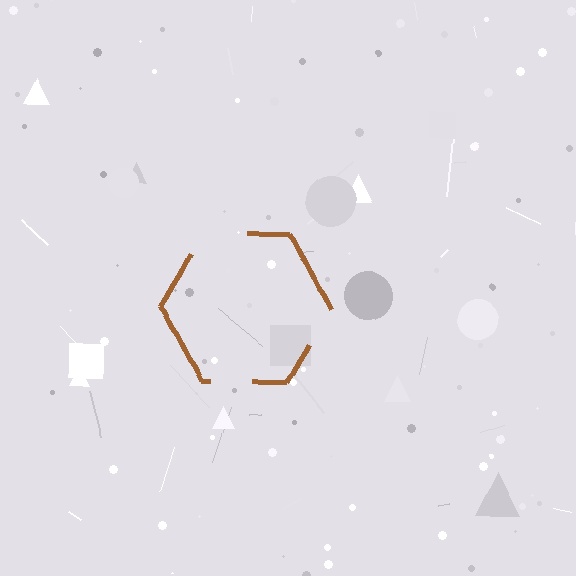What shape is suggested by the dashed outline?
The dashed outline suggests a hexagon.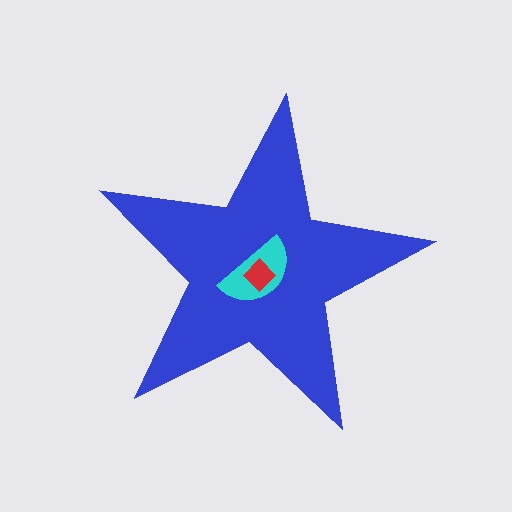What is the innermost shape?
The red diamond.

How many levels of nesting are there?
3.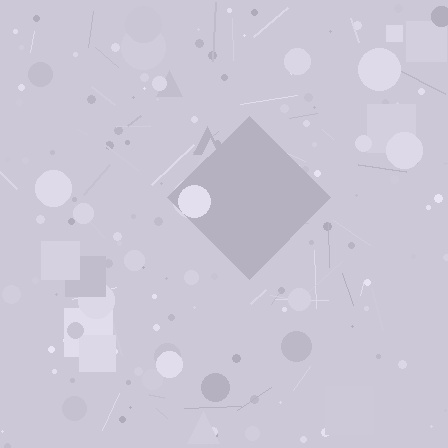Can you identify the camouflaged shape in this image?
The camouflaged shape is a diamond.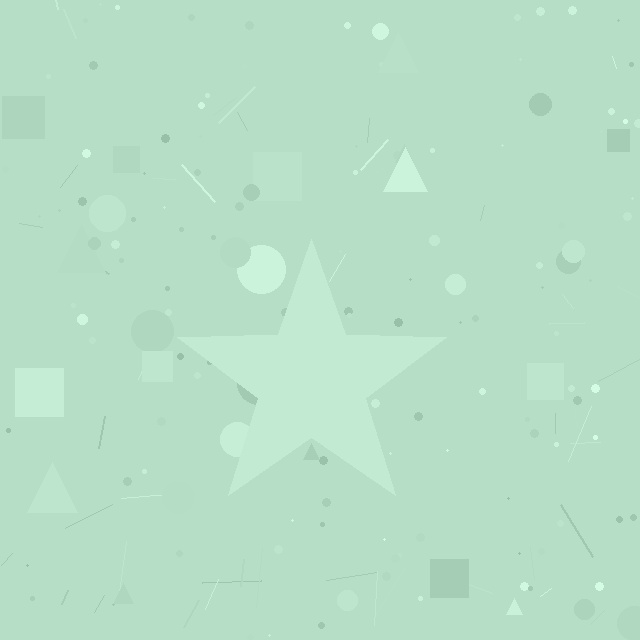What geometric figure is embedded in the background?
A star is embedded in the background.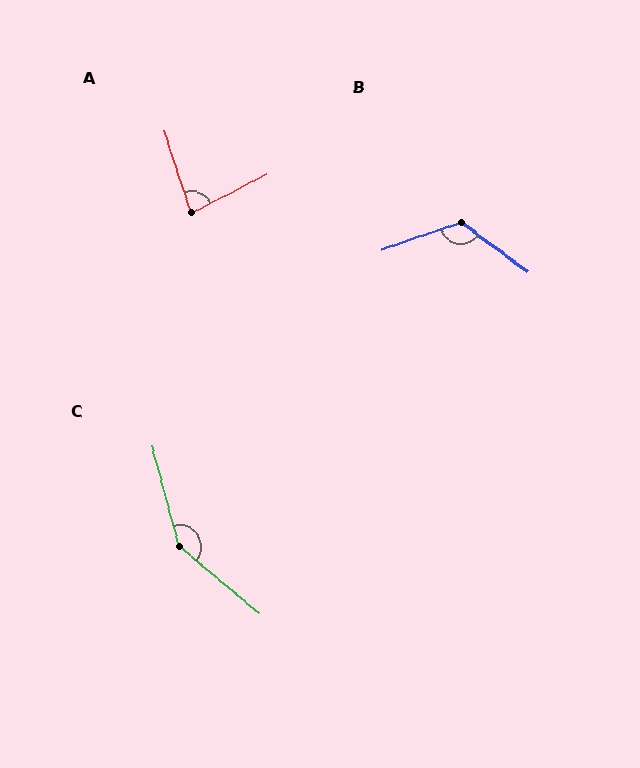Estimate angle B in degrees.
Approximately 124 degrees.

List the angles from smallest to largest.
A (81°), B (124°), C (145°).